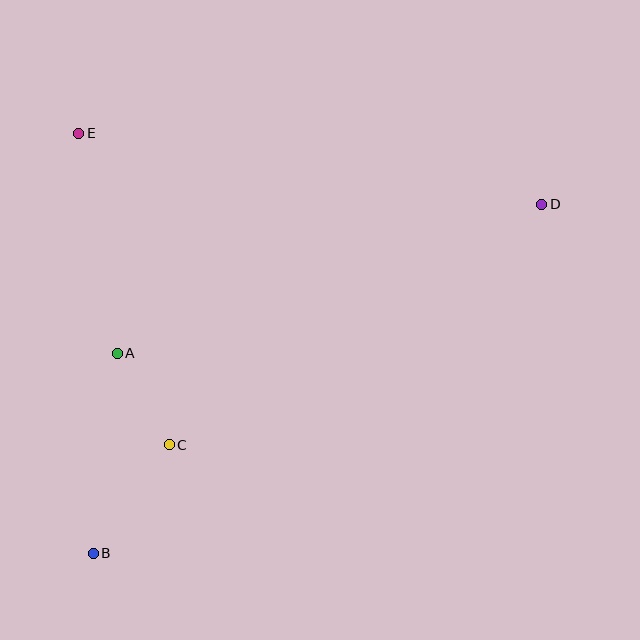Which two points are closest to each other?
Points A and C are closest to each other.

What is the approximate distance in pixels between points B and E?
The distance between B and E is approximately 420 pixels.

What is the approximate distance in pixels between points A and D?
The distance between A and D is approximately 450 pixels.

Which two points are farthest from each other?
Points B and D are farthest from each other.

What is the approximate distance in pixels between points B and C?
The distance between B and C is approximately 132 pixels.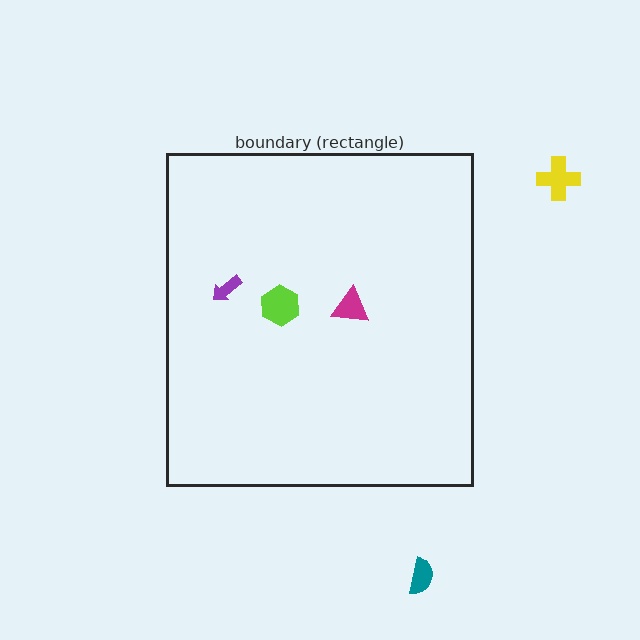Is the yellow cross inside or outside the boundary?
Outside.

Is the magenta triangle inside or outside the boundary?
Inside.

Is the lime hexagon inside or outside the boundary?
Inside.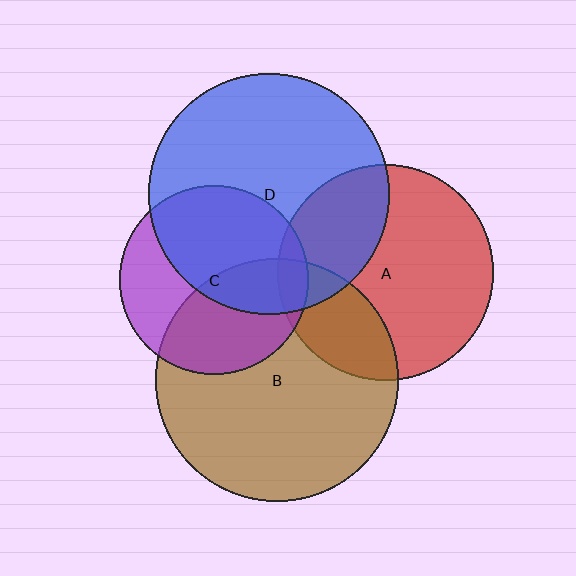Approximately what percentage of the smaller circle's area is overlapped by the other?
Approximately 10%.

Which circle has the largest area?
Circle B (brown).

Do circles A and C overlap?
Yes.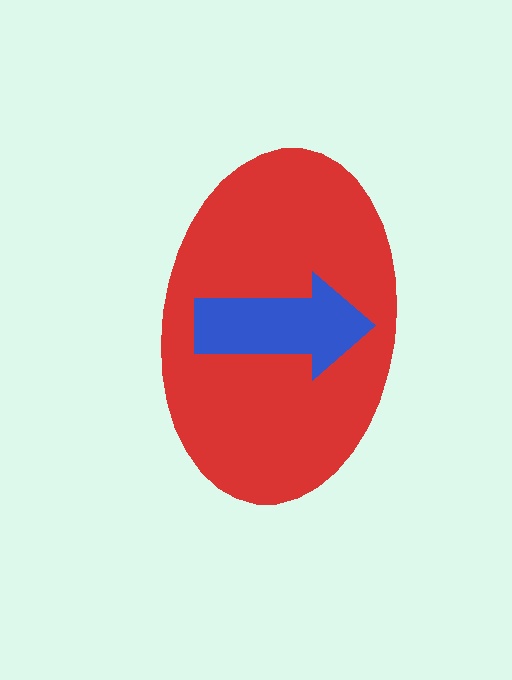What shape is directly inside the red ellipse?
The blue arrow.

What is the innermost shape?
The blue arrow.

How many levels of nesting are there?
2.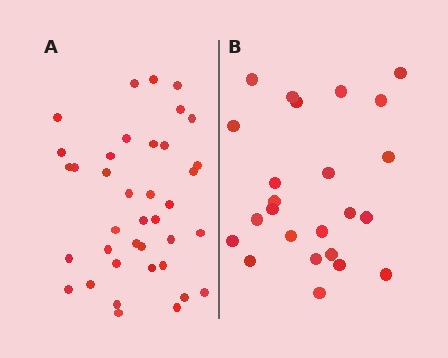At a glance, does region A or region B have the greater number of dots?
Region A (the left region) has more dots.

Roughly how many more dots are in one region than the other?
Region A has approximately 15 more dots than region B.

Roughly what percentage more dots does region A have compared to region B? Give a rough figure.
About 60% more.